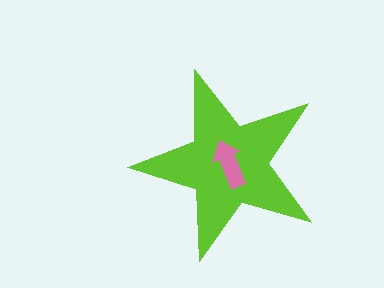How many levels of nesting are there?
2.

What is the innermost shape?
The pink arrow.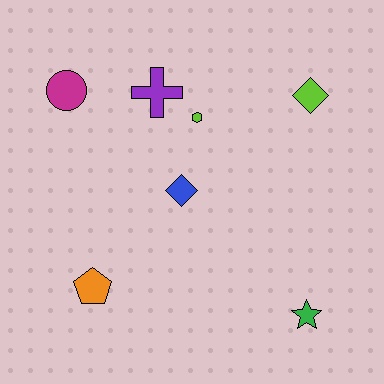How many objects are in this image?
There are 7 objects.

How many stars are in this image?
There is 1 star.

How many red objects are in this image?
There are no red objects.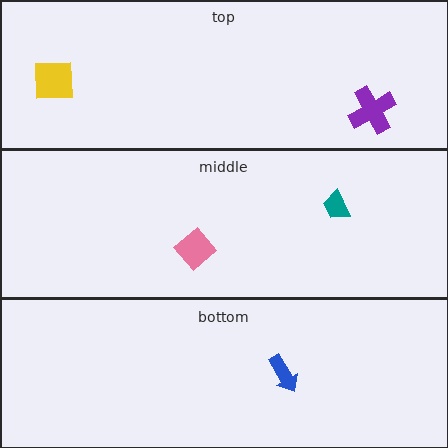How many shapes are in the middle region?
2.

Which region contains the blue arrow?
The bottom region.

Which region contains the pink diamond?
The middle region.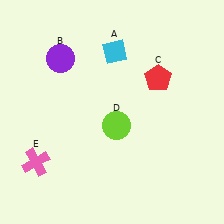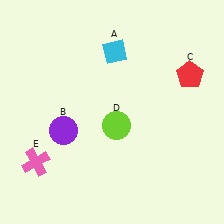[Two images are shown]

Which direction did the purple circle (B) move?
The purple circle (B) moved down.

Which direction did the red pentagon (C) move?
The red pentagon (C) moved right.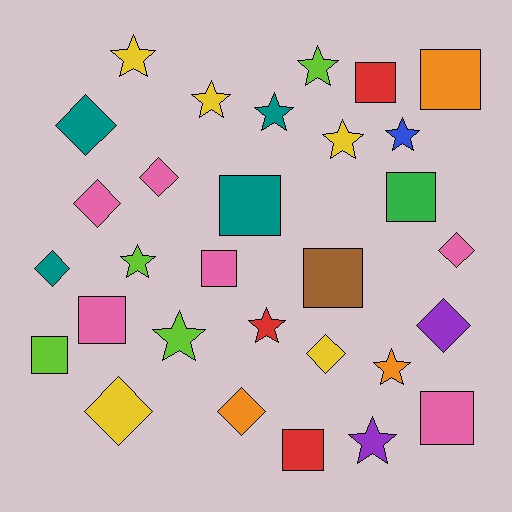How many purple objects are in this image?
There are 2 purple objects.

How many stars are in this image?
There are 11 stars.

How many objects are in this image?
There are 30 objects.